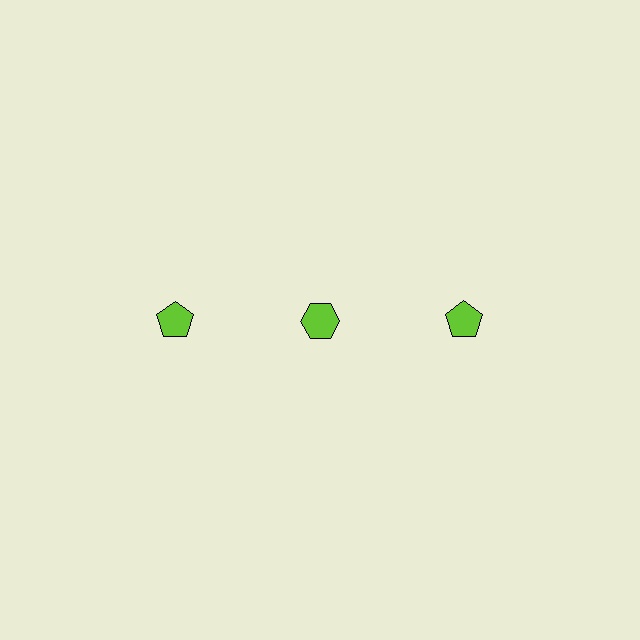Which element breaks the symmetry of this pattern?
The lime hexagon in the top row, second from left column breaks the symmetry. All other shapes are lime pentagons.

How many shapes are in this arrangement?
There are 3 shapes arranged in a grid pattern.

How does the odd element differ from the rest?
It has a different shape: hexagon instead of pentagon.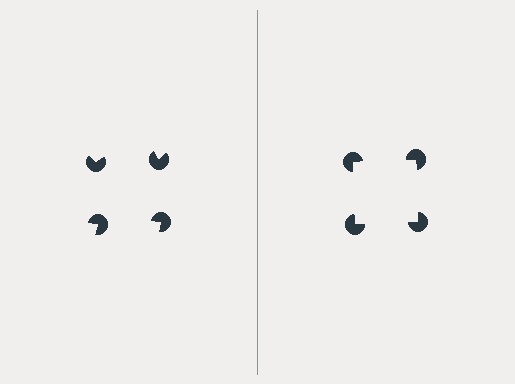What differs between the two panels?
The pac-man discs are positioned identically on both sides; only the wedge orientations differ. On the right they align to a square; on the left they are misaligned.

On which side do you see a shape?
An illusory square appears on the right side. On the left side the wedge cuts are rotated, so no coherent shape forms.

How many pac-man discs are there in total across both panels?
8 — 4 on each side.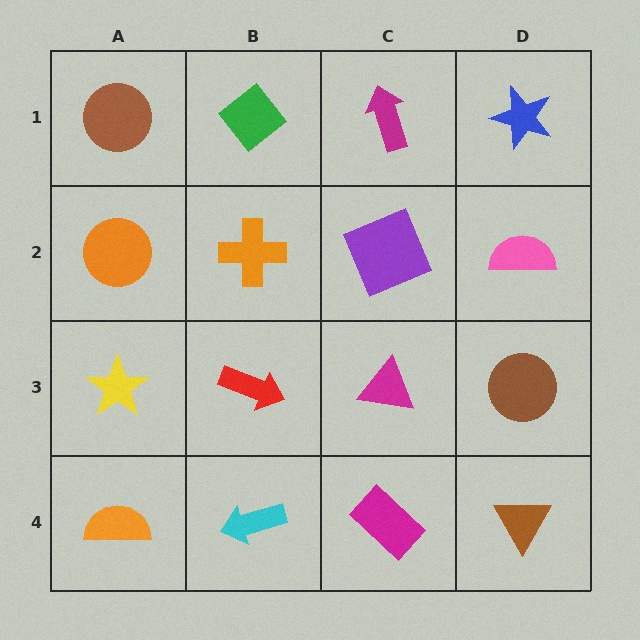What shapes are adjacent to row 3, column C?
A purple square (row 2, column C), a magenta rectangle (row 4, column C), a red arrow (row 3, column B), a brown circle (row 3, column D).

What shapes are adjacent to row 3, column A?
An orange circle (row 2, column A), an orange semicircle (row 4, column A), a red arrow (row 3, column B).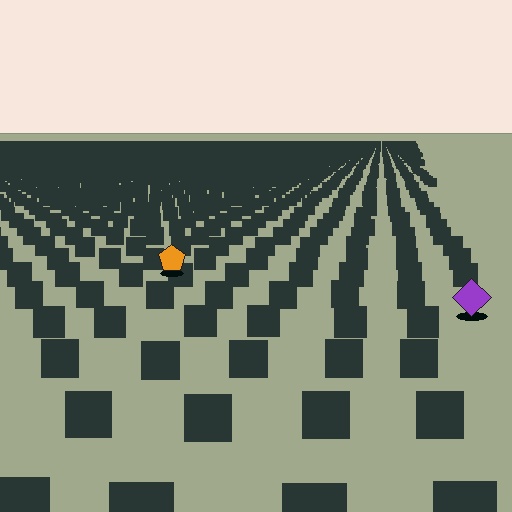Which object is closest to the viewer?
The purple diamond is closest. The texture marks near it are larger and more spread out.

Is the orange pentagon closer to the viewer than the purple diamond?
No. The purple diamond is closer — you can tell from the texture gradient: the ground texture is coarser near it.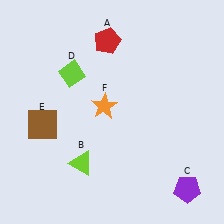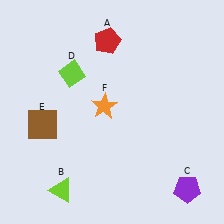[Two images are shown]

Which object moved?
The lime triangle (B) moved down.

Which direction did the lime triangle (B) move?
The lime triangle (B) moved down.